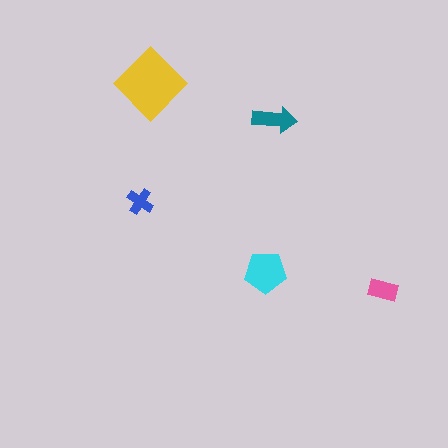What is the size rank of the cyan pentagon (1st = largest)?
2nd.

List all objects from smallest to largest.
The blue cross, the pink rectangle, the teal arrow, the cyan pentagon, the yellow diamond.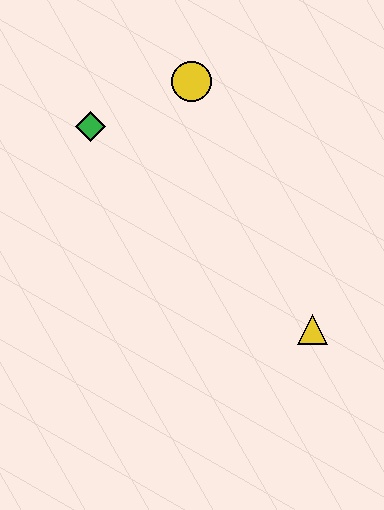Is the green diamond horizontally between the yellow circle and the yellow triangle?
No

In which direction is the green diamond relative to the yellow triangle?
The green diamond is to the left of the yellow triangle.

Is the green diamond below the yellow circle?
Yes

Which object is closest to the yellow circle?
The green diamond is closest to the yellow circle.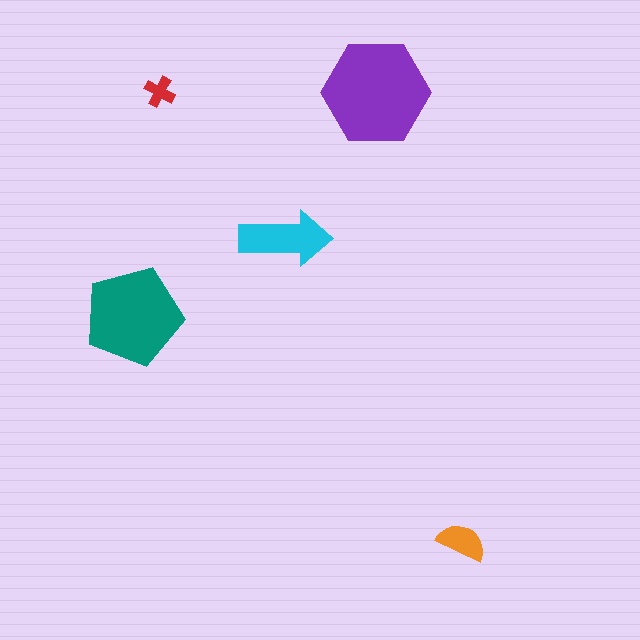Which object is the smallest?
The red cross.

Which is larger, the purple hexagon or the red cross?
The purple hexagon.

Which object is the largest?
The purple hexagon.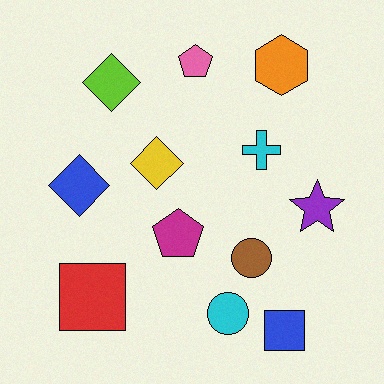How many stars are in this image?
There is 1 star.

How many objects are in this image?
There are 12 objects.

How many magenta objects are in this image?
There is 1 magenta object.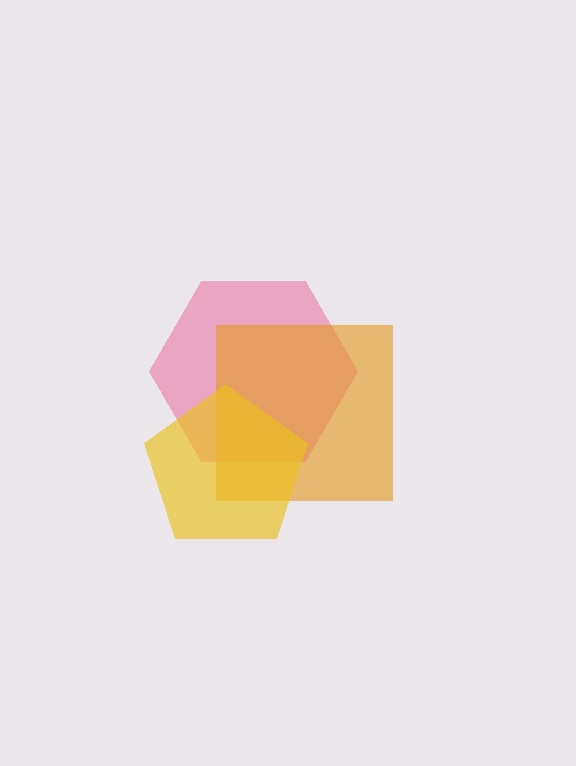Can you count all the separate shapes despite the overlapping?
Yes, there are 3 separate shapes.